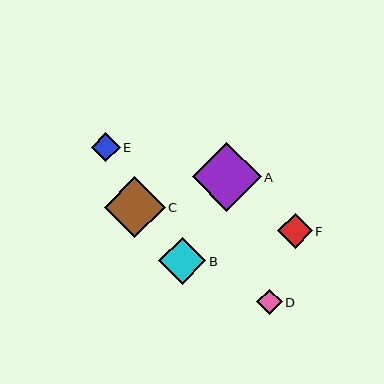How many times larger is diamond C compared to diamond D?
Diamond C is approximately 2.4 times the size of diamond D.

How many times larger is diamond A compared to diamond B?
Diamond A is approximately 1.5 times the size of diamond B.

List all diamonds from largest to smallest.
From largest to smallest: A, C, B, F, E, D.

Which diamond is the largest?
Diamond A is the largest with a size of approximately 69 pixels.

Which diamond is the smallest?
Diamond D is the smallest with a size of approximately 26 pixels.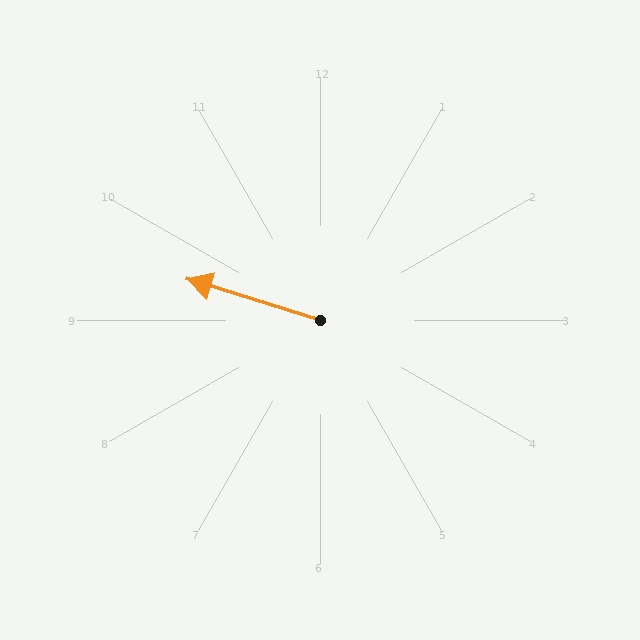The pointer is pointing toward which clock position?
Roughly 10 o'clock.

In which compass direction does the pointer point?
West.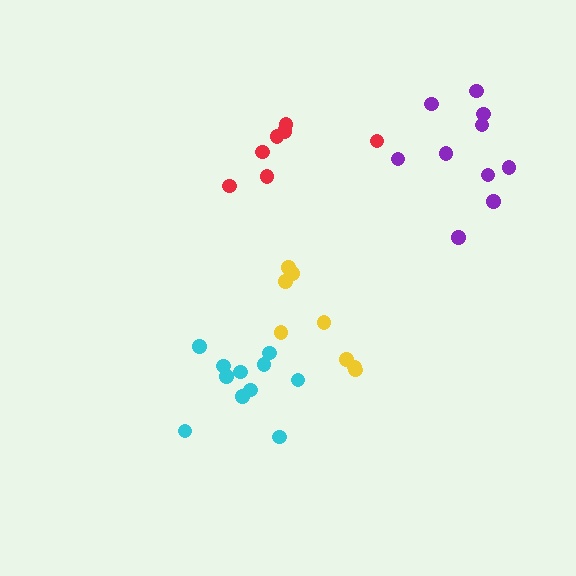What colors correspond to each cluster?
The clusters are colored: cyan, purple, red, yellow.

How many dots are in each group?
Group 1: 11 dots, Group 2: 10 dots, Group 3: 7 dots, Group 4: 8 dots (36 total).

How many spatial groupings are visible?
There are 4 spatial groupings.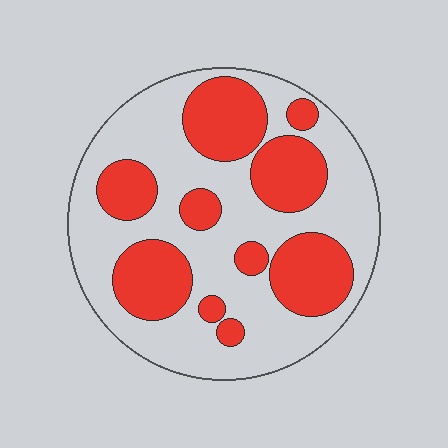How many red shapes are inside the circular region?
10.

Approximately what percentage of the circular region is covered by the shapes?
Approximately 35%.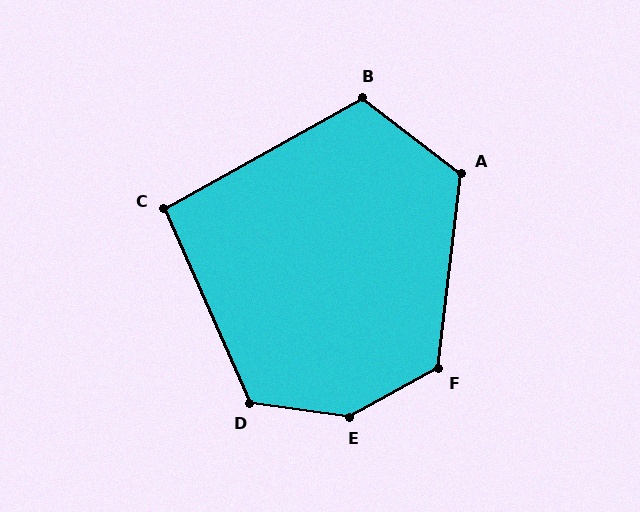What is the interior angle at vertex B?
Approximately 114 degrees (obtuse).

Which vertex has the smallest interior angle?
C, at approximately 95 degrees.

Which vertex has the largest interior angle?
E, at approximately 144 degrees.